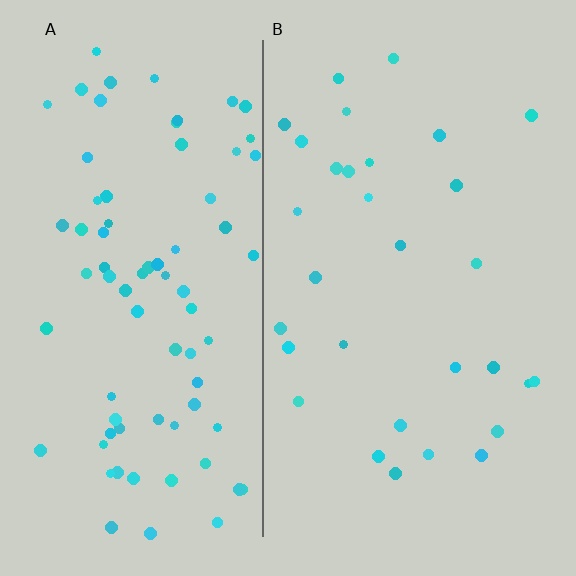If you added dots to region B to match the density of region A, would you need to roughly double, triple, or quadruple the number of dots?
Approximately triple.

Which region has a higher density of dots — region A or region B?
A (the left).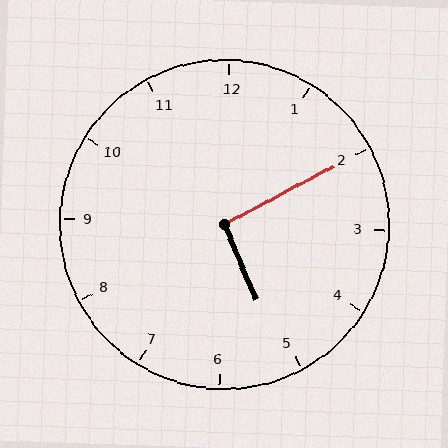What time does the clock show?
5:10.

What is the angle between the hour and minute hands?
Approximately 95 degrees.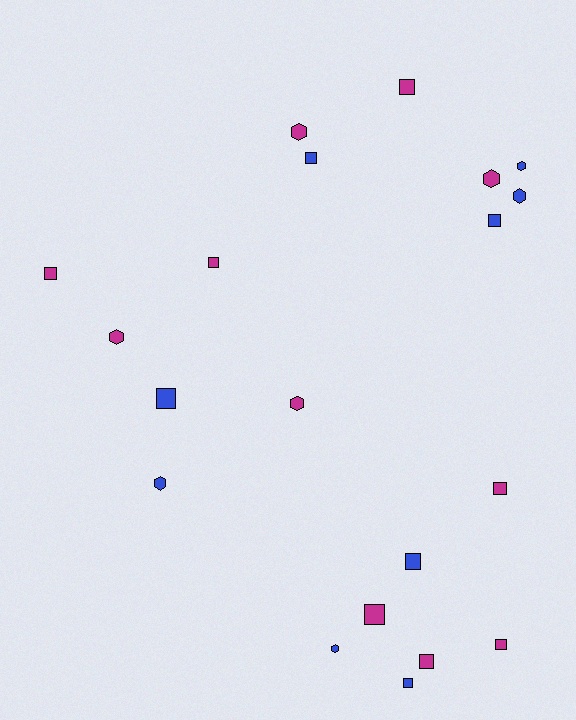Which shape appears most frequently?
Square, with 12 objects.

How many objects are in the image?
There are 20 objects.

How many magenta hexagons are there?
There are 4 magenta hexagons.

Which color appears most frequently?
Magenta, with 11 objects.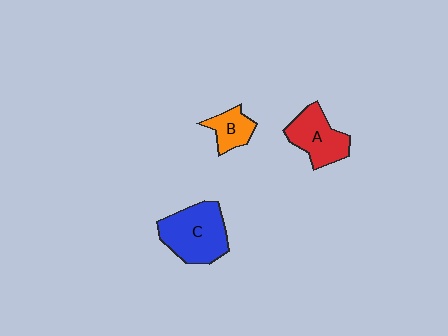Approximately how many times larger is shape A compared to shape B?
Approximately 1.7 times.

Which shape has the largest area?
Shape C (blue).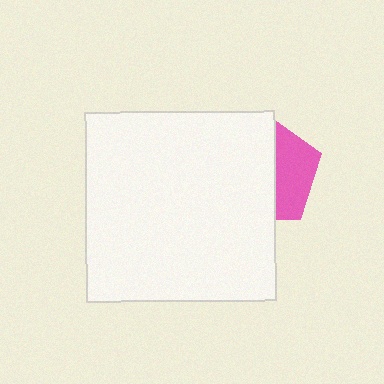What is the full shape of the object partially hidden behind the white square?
The partially hidden object is a pink pentagon.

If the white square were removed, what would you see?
You would see the complete pink pentagon.